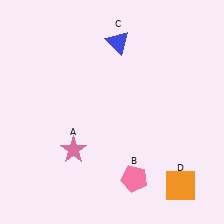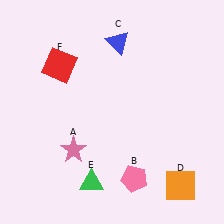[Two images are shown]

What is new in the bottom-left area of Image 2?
A green triangle (E) was added in the bottom-left area of Image 2.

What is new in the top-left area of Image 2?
A red square (F) was added in the top-left area of Image 2.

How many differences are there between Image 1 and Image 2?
There are 2 differences between the two images.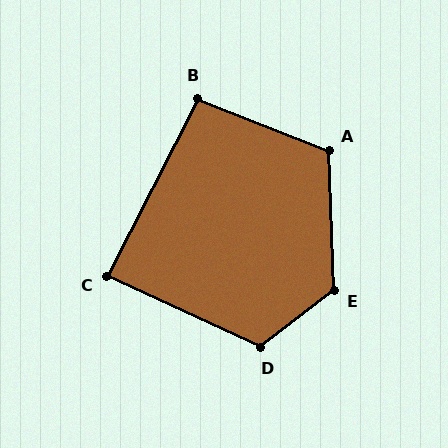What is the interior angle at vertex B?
Approximately 95 degrees (obtuse).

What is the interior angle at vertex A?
Approximately 114 degrees (obtuse).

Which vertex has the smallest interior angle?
C, at approximately 88 degrees.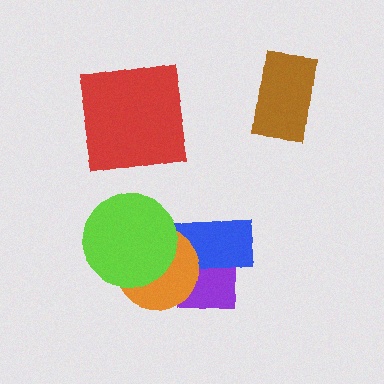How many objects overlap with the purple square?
2 objects overlap with the purple square.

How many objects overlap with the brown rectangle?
0 objects overlap with the brown rectangle.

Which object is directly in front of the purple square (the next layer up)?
The blue rectangle is directly in front of the purple square.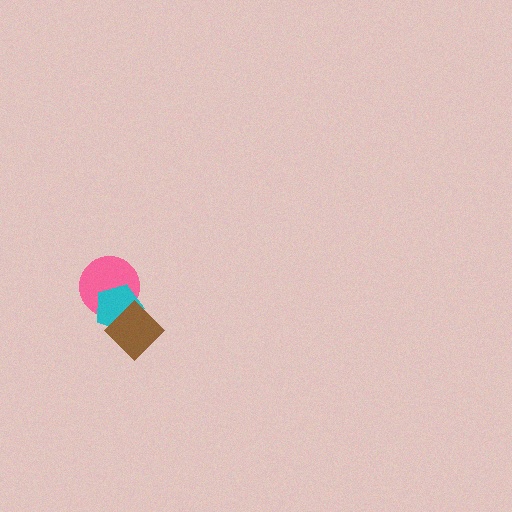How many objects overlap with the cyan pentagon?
2 objects overlap with the cyan pentagon.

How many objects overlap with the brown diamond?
2 objects overlap with the brown diamond.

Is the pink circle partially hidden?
Yes, it is partially covered by another shape.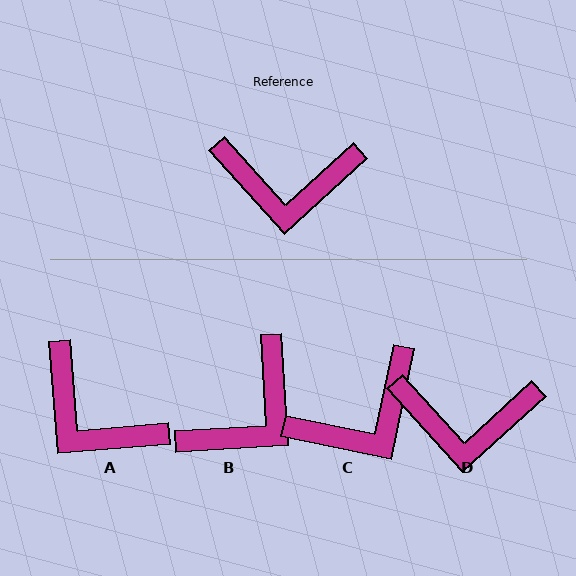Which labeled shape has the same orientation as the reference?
D.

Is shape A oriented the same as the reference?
No, it is off by about 38 degrees.